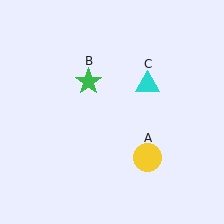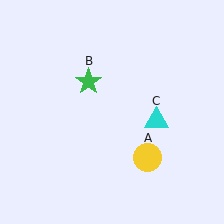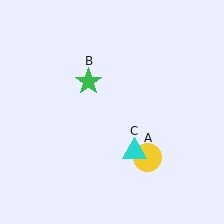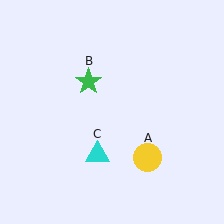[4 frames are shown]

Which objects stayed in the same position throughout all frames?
Yellow circle (object A) and green star (object B) remained stationary.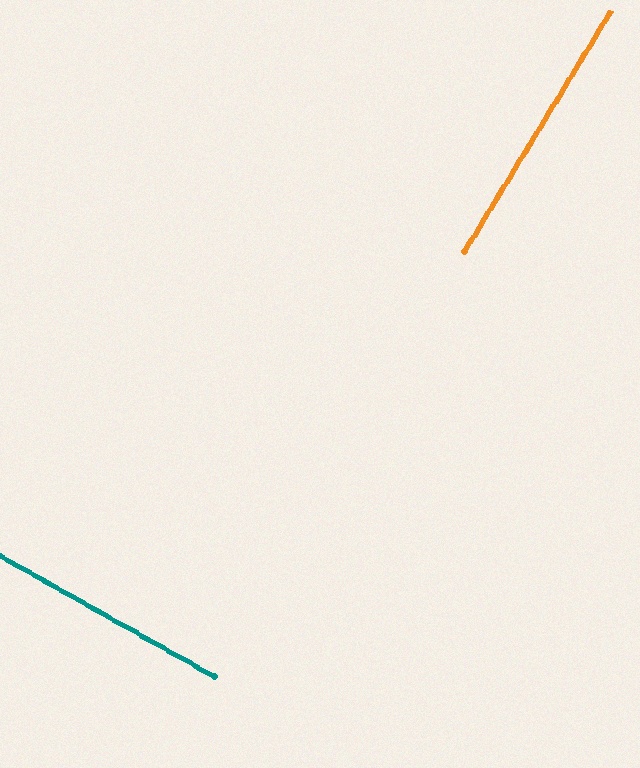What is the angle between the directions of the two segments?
Approximately 88 degrees.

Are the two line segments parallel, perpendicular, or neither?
Perpendicular — they meet at approximately 88°.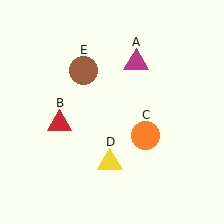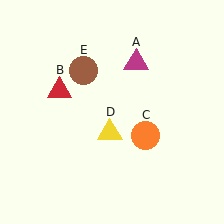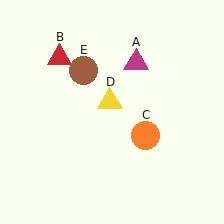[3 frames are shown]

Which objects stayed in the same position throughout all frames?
Magenta triangle (object A) and orange circle (object C) and brown circle (object E) remained stationary.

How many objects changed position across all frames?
2 objects changed position: red triangle (object B), yellow triangle (object D).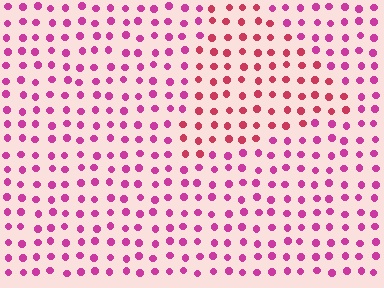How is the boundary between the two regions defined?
The boundary is defined purely by a slight shift in hue (about 30 degrees). Spacing, size, and orientation are identical on both sides.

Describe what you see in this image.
The image is filled with small magenta elements in a uniform arrangement. A triangle-shaped region is visible where the elements are tinted to a slightly different hue, forming a subtle color boundary.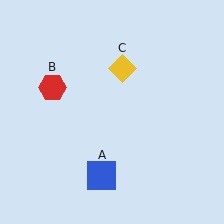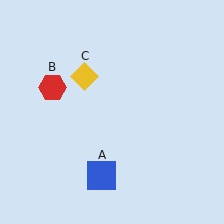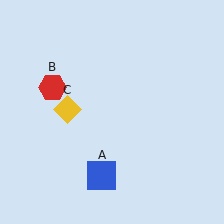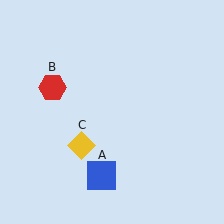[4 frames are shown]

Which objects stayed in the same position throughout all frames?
Blue square (object A) and red hexagon (object B) remained stationary.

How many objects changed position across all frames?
1 object changed position: yellow diamond (object C).